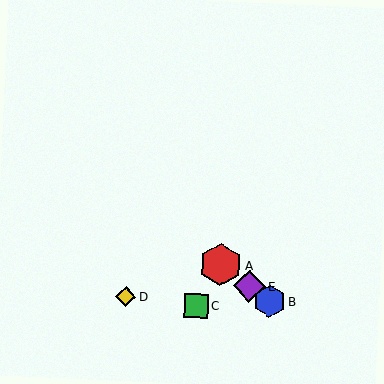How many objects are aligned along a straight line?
3 objects (A, B, E) are aligned along a straight line.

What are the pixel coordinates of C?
Object C is at (196, 306).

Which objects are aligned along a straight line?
Objects A, B, E are aligned along a straight line.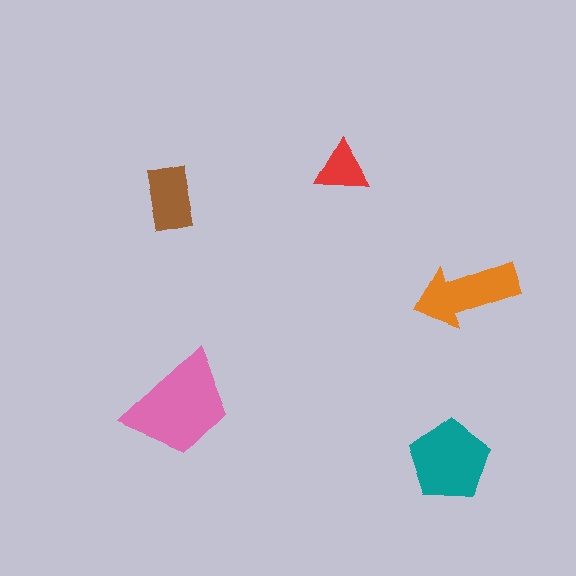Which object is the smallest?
The red triangle.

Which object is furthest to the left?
The brown rectangle is leftmost.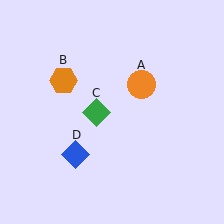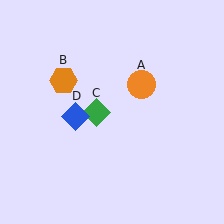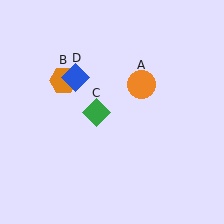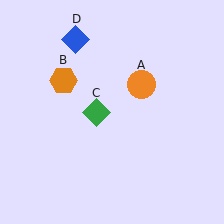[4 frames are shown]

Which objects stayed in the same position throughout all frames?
Orange circle (object A) and orange hexagon (object B) and green diamond (object C) remained stationary.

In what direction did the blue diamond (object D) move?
The blue diamond (object D) moved up.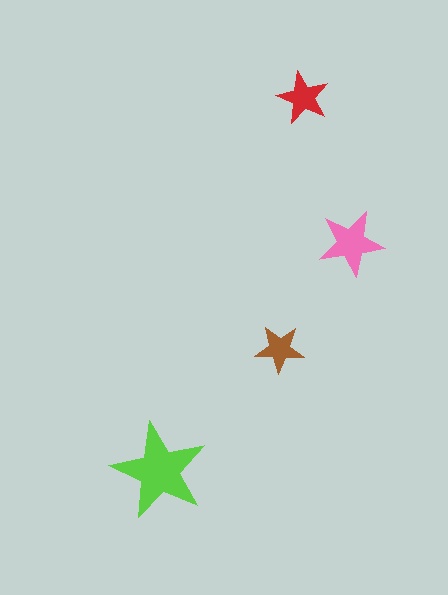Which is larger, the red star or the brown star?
The red one.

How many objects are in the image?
There are 4 objects in the image.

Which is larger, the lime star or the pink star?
The lime one.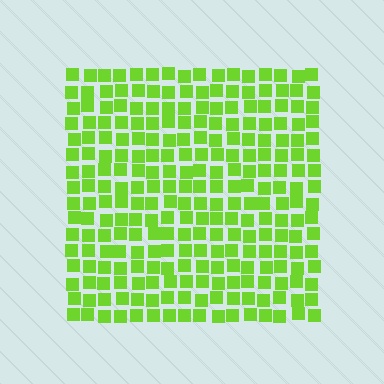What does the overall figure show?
The overall figure shows a square.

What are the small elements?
The small elements are squares.